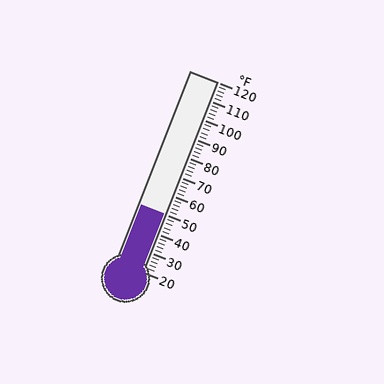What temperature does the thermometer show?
The thermometer shows approximately 50°F.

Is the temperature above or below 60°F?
The temperature is below 60°F.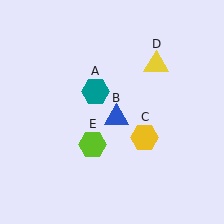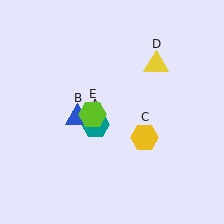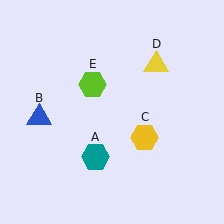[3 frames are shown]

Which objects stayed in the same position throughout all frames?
Yellow hexagon (object C) and yellow triangle (object D) remained stationary.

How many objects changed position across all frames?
3 objects changed position: teal hexagon (object A), blue triangle (object B), lime hexagon (object E).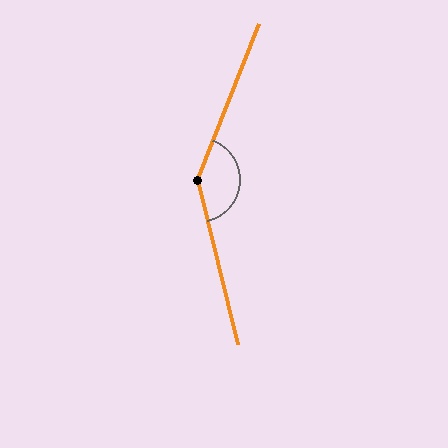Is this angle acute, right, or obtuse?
It is obtuse.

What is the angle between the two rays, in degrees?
Approximately 145 degrees.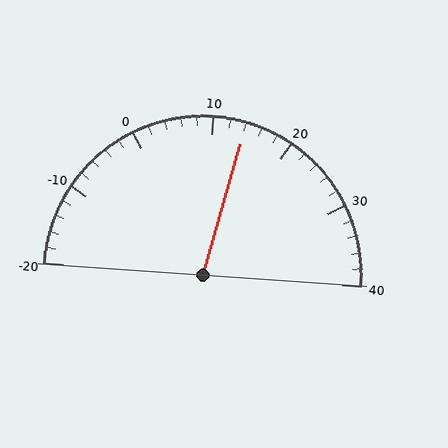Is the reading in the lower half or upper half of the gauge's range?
The reading is in the upper half of the range (-20 to 40).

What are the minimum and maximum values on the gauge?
The gauge ranges from -20 to 40.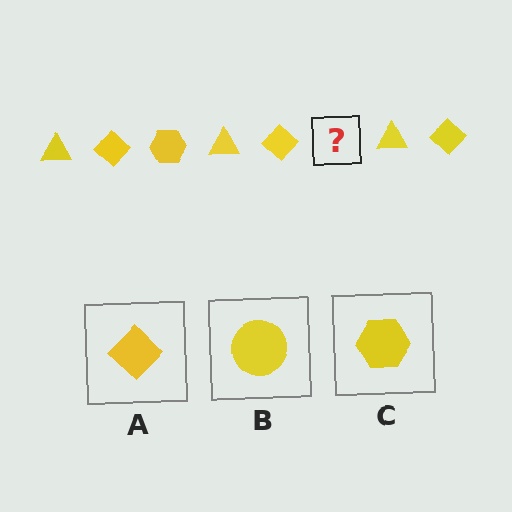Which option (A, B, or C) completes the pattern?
C.